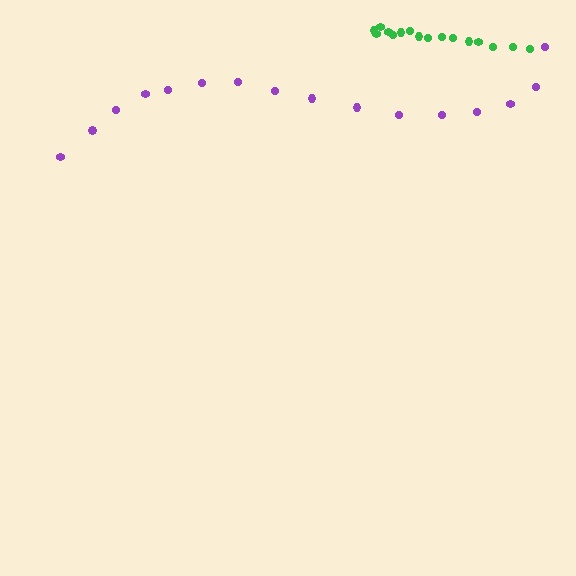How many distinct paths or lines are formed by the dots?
There are 2 distinct paths.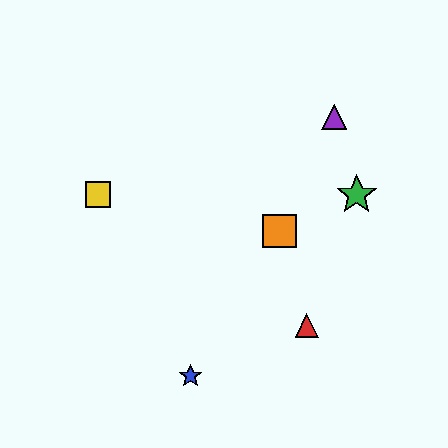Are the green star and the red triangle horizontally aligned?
No, the green star is at y≈194 and the red triangle is at y≈326.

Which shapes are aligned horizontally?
The green star, the yellow square are aligned horizontally.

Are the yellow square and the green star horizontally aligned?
Yes, both are at y≈194.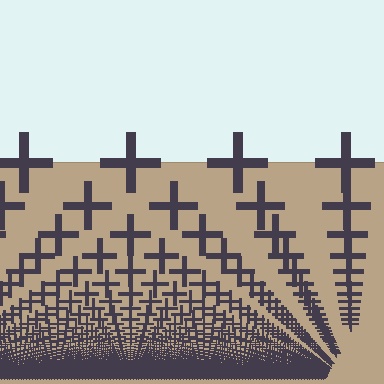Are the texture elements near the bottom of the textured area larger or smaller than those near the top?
Smaller. The gradient is inverted — elements near the bottom are smaller and denser.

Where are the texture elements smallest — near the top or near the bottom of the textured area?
Near the bottom.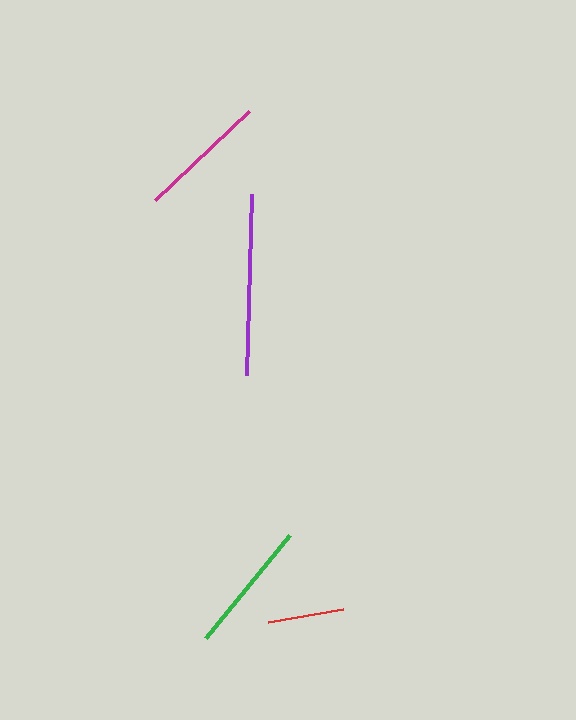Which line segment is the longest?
The purple line is the longest at approximately 181 pixels.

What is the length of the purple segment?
The purple segment is approximately 181 pixels long.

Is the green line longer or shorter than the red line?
The green line is longer than the red line.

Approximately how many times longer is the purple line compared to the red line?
The purple line is approximately 2.4 times the length of the red line.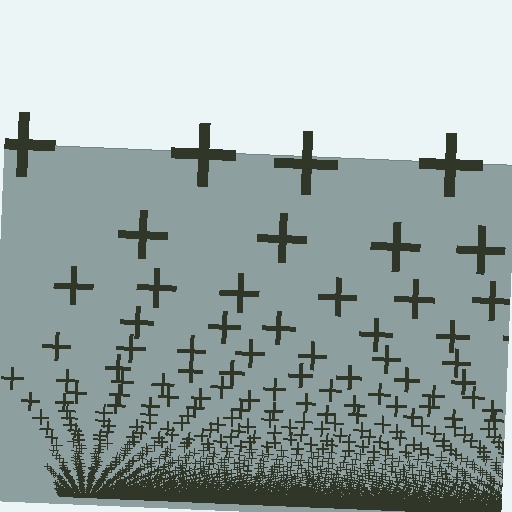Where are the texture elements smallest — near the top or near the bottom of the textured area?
Near the bottom.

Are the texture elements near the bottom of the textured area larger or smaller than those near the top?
Smaller. The gradient is inverted — elements near the bottom are smaller and denser.